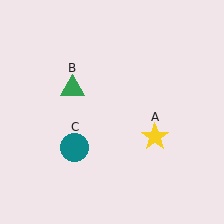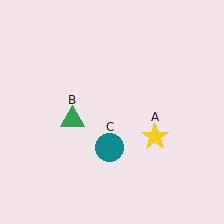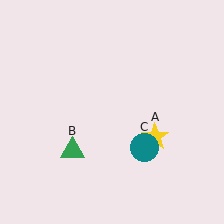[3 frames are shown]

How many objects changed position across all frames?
2 objects changed position: green triangle (object B), teal circle (object C).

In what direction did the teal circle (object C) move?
The teal circle (object C) moved right.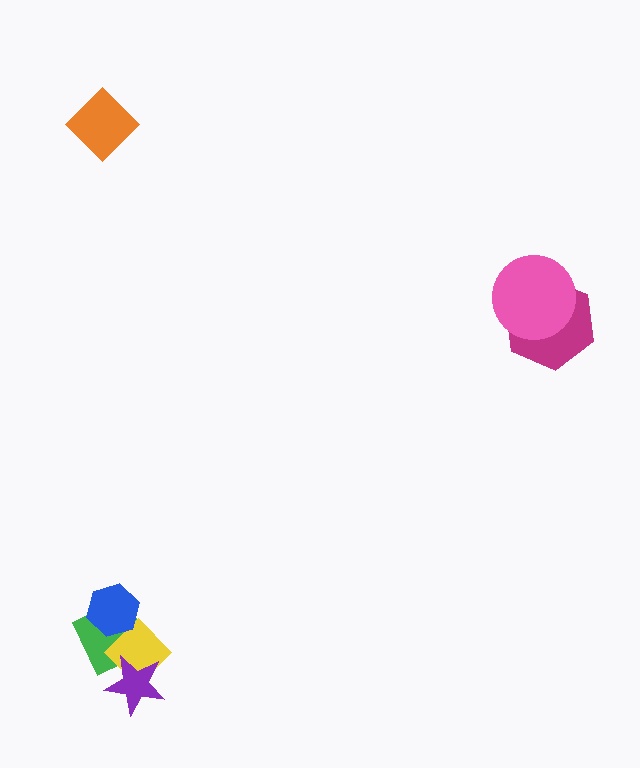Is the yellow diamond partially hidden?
Yes, it is partially covered by another shape.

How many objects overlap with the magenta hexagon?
1 object overlaps with the magenta hexagon.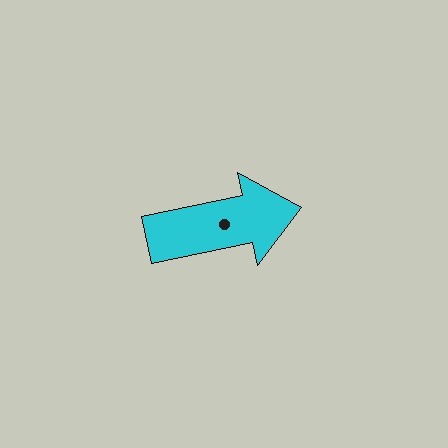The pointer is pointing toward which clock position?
Roughly 3 o'clock.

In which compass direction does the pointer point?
East.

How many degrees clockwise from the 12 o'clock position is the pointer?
Approximately 78 degrees.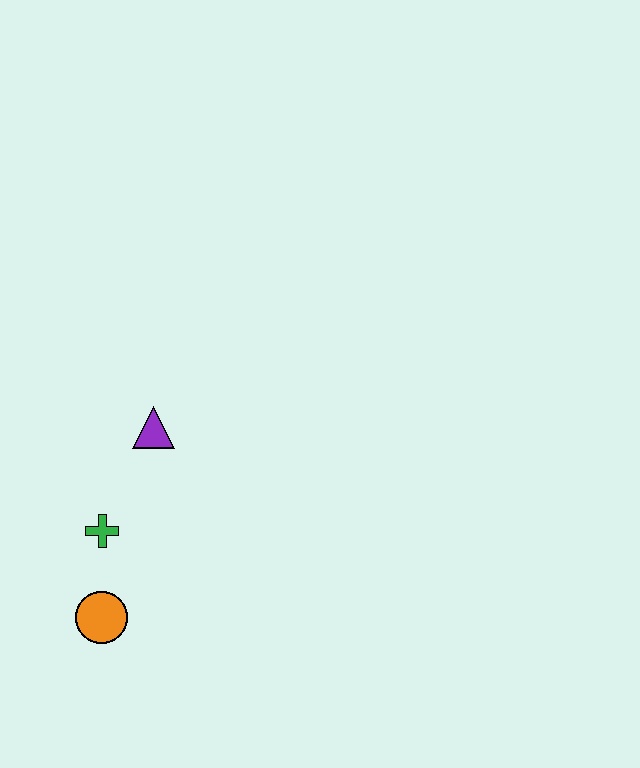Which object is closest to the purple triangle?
The green cross is closest to the purple triangle.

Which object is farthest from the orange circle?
The purple triangle is farthest from the orange circle.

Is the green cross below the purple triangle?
Yes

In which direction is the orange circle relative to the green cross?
The orange circle is below the green cross.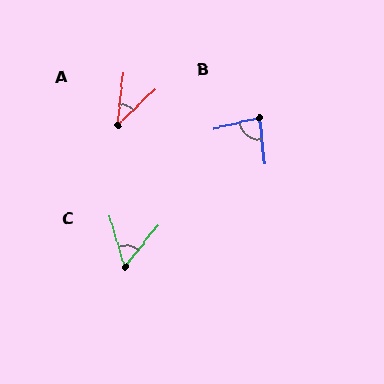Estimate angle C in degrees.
Approximately 55 degrees.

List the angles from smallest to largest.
A (40°), C (55°), B (82°).